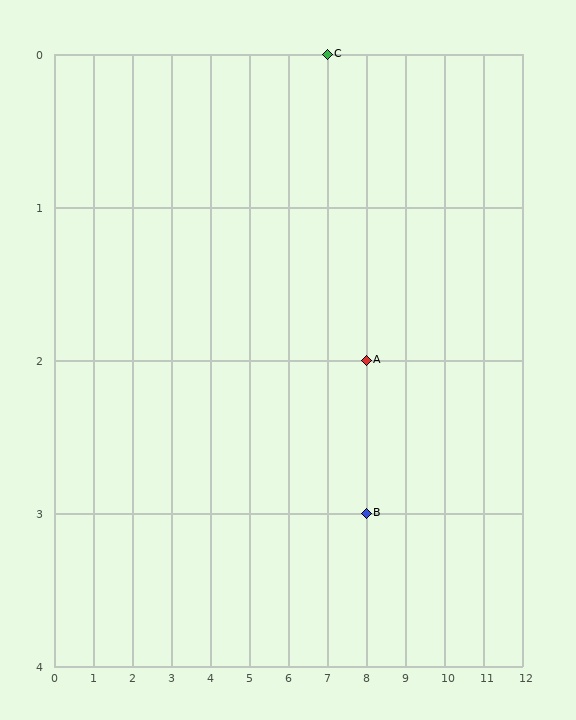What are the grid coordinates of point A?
Point A is at grid coordinates (8, 2).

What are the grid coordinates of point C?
Point C is at grid coordinates (7, 0).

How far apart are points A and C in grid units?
Points A and C are 1 column and 2 rows apart (about 2.2 grid units diagonally).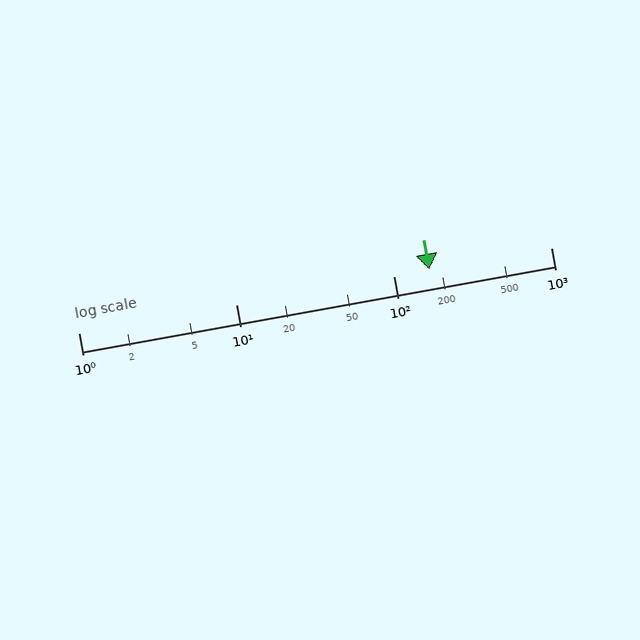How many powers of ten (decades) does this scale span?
The scale spans 3 decades, from 1 to 1000.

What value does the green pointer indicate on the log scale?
The pointer indicates approximately 170.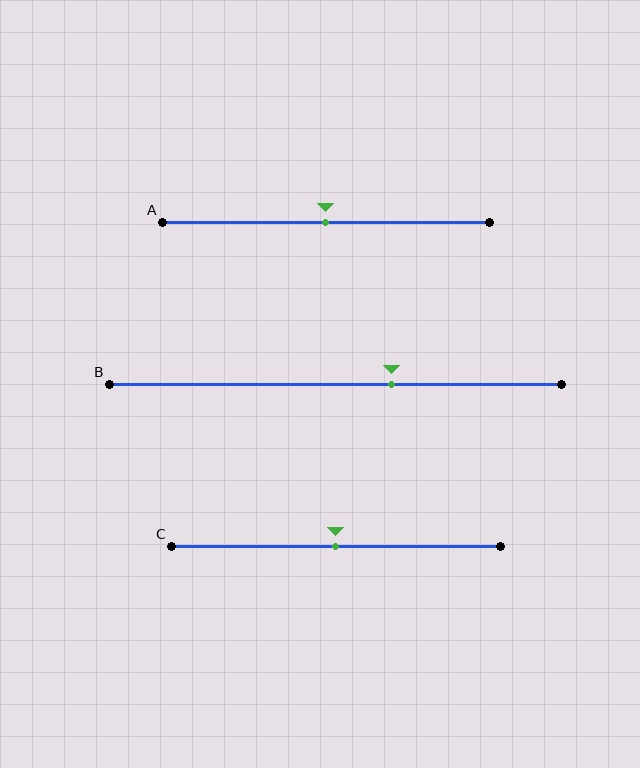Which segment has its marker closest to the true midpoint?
Segment A has its marker closest to the true midpoint.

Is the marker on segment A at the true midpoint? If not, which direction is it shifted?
Yes, the marker on segment A is at the true midpoint.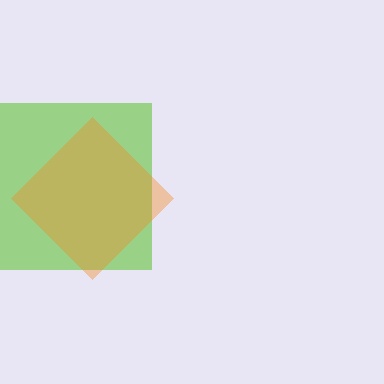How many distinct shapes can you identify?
There are 2 distinct shapes: a lime square, an orange diamond.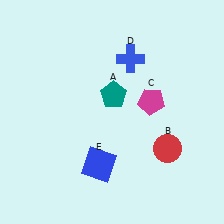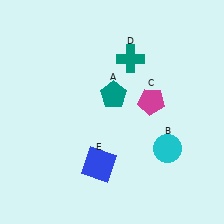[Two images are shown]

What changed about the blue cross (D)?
In Image 1, D is blue. In Image 2, it changed to teal.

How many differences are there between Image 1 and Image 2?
There are 2 differences between the two images.